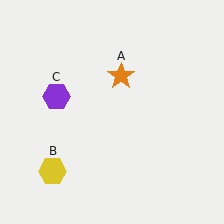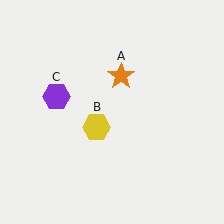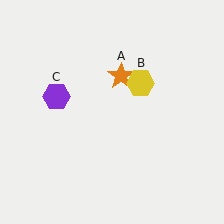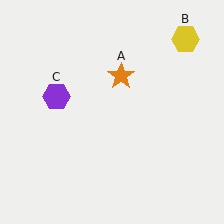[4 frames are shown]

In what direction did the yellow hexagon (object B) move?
The yellow hexagon (object B) moved up and to the right.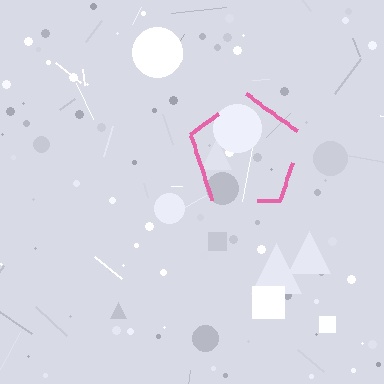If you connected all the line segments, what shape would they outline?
They would outline a pentagon.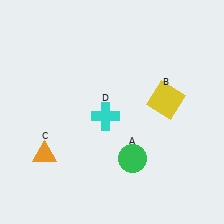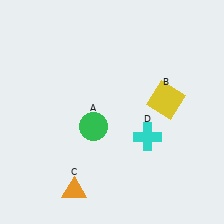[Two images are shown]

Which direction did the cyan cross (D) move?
The cyan cross (D) moved right.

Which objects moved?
The objects that moved are: the green circle (A), the orange triangle (C), the cyan cross (D).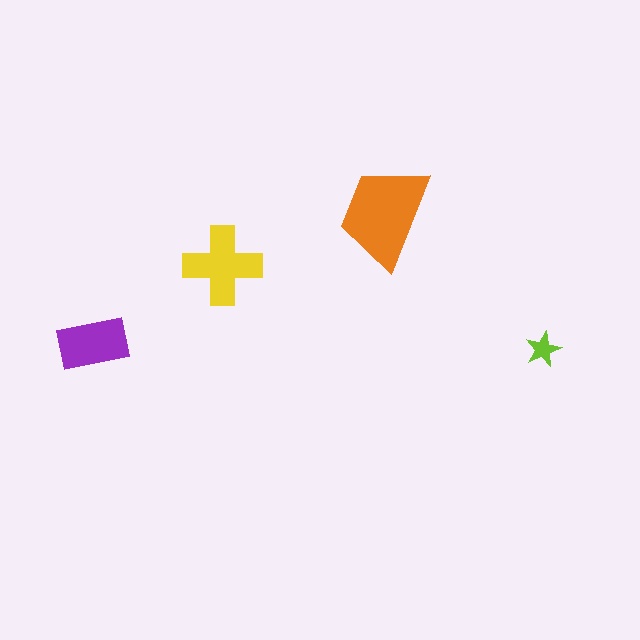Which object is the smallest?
The lime star.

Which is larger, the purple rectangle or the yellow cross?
The yellow cross.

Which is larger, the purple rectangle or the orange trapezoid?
The orange trapezoid.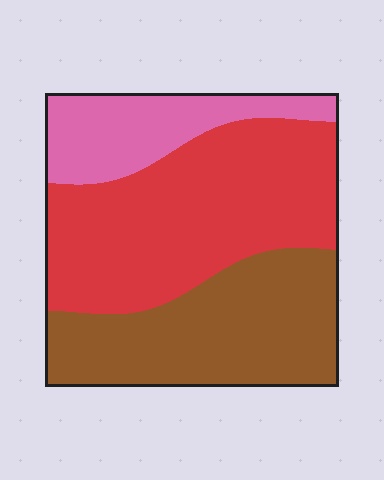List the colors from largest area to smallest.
From largest to smallest: red, brown, pink.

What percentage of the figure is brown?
Brown covers roughly 35% of the figure.